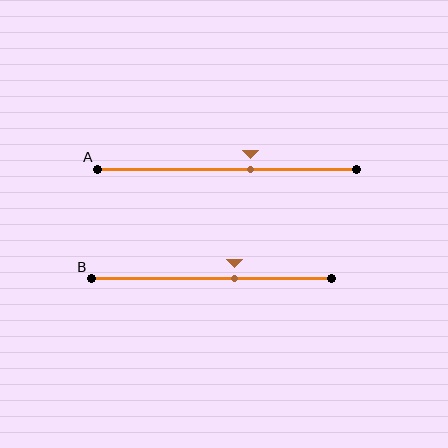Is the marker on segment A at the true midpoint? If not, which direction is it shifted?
No, the marker on segment A is shifted to the right by about 9% of the segment length.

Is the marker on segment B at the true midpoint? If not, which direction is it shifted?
No, the marker on segment B is shifted to the right by about 10% of the segment length.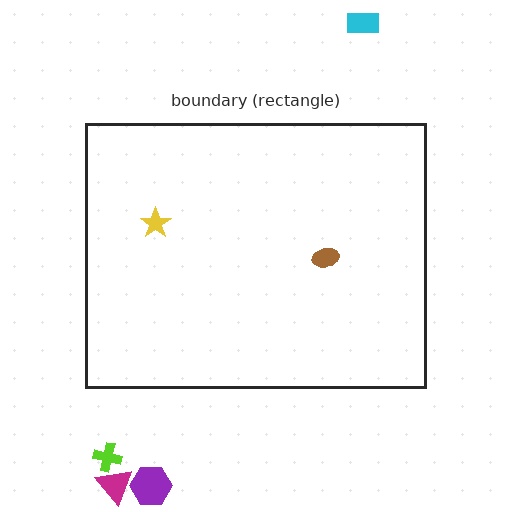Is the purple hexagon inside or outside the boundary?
Outside.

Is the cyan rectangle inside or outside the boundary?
Outside.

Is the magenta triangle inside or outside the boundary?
Outside.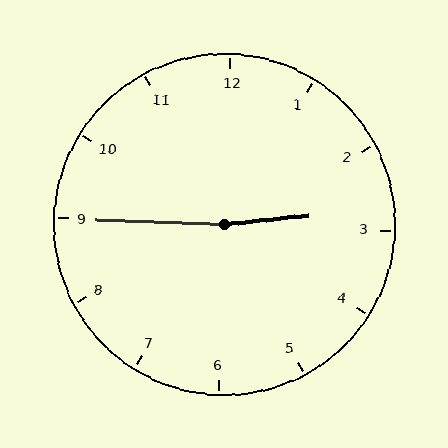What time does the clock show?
2:45.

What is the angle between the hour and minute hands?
Approximately 172 degrees.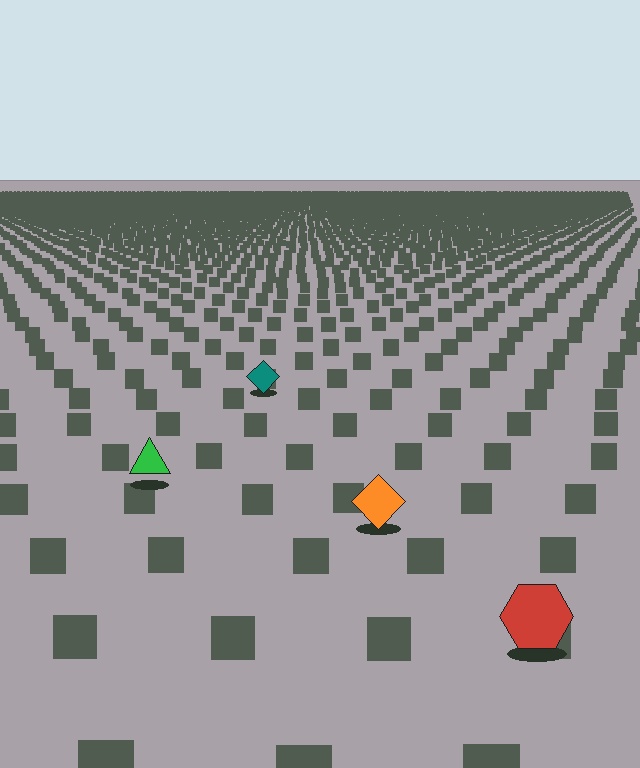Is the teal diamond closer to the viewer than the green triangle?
No. The green triangle is closer — you can tell from the texture gradient: the ground texture is coarser near it.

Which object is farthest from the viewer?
The teal diamond is farthest from the viewer. It appears smaller and the ground texture around it is denser.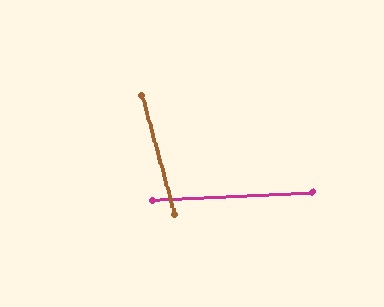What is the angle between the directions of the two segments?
Approximately 78 degrees.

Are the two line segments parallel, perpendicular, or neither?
Neither parallel nor perpendicular — they differ by about 78°.